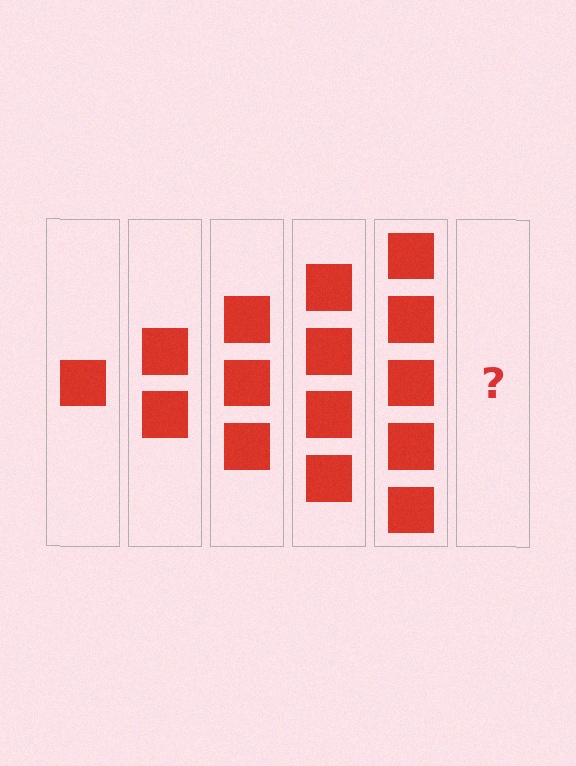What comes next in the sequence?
The next element should be 6 squares.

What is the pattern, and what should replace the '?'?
The pattern is that each step adds one more square. The '?' should be 6 squares.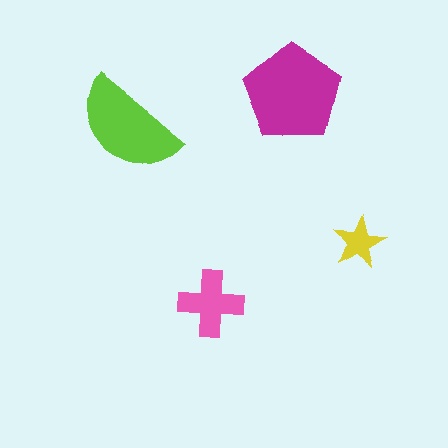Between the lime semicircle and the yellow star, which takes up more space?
The lime semicircle.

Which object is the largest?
The magenta pentagon.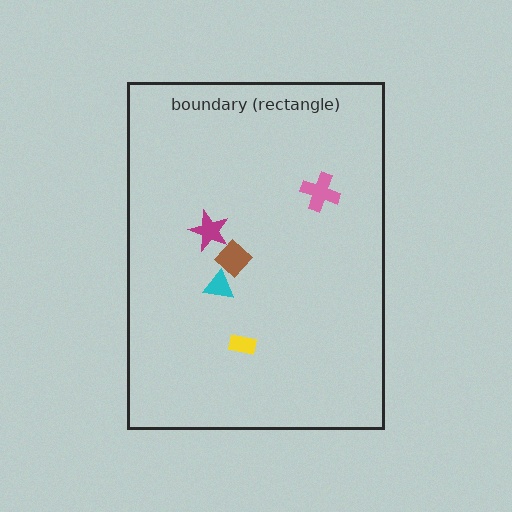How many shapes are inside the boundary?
5 inside, 0 outside.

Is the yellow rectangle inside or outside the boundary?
Inside.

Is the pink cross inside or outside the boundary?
Inside.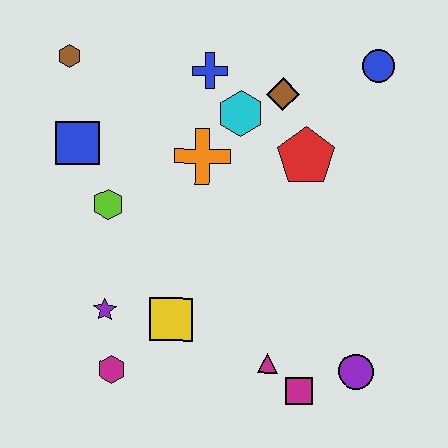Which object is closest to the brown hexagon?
The blue square is closest to the brown hexagon.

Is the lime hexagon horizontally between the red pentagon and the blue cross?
No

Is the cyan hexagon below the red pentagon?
No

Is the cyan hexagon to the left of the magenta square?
Yes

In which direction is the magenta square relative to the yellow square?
The magenta square is to the right of the yellow square.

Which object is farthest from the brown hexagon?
The purple circle is farthest from the brown hexagon.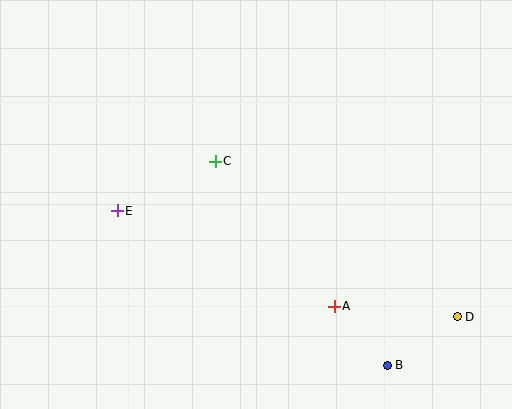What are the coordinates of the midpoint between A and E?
The midpoint between A and E is at (226, 259).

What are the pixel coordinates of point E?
Point E is at (117, 211).